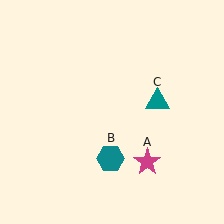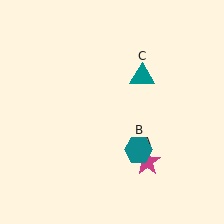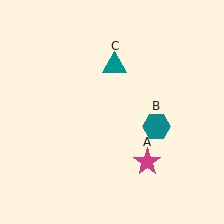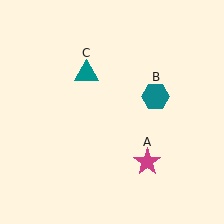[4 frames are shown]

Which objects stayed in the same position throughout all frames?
Magenta star (object A) remained stationary.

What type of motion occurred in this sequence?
The teal hexagon (object B), teal triangle (object C) rotated counterclockwise around the center of the scene.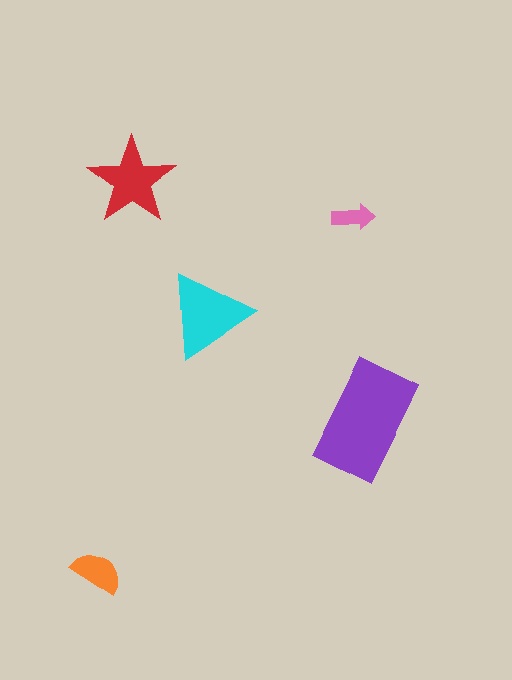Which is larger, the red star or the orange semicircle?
The red star.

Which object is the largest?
The purple rectangle.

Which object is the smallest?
The pink arrow.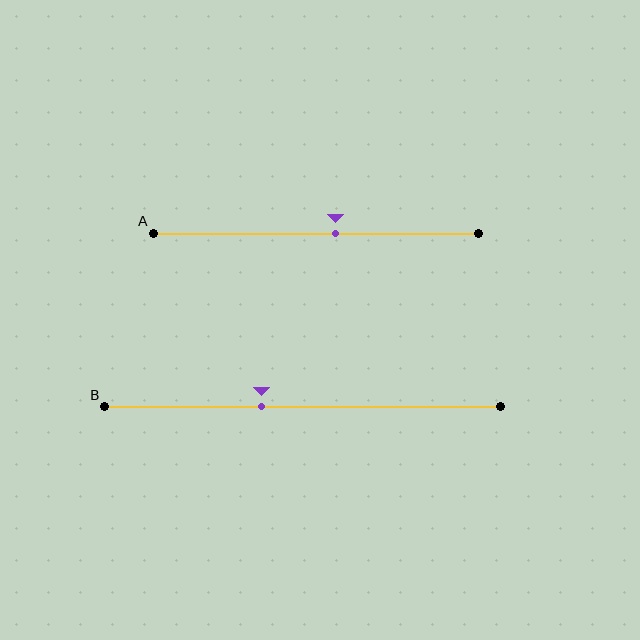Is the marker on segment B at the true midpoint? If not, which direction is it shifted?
No, the marker on segment B is shifted to the left by about 10% of the segment length.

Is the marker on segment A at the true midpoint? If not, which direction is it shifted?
No, the marker on segment A is shifted to the right by about 6% of the segment length.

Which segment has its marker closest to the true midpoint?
Segment A has its marker closest to the true midpoint.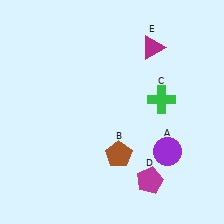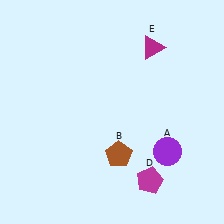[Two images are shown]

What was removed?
The green cross (C) was removed in Image 2.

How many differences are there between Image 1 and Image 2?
There is 1 difference between the two images.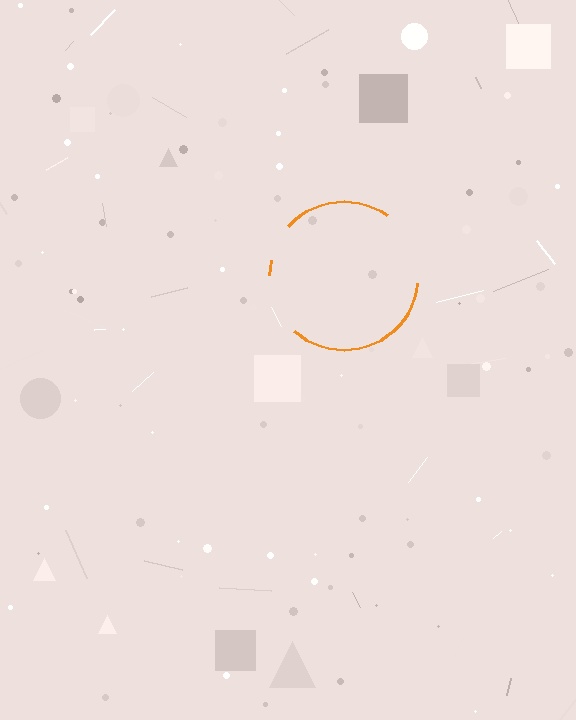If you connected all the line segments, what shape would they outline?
They would outline a circle.